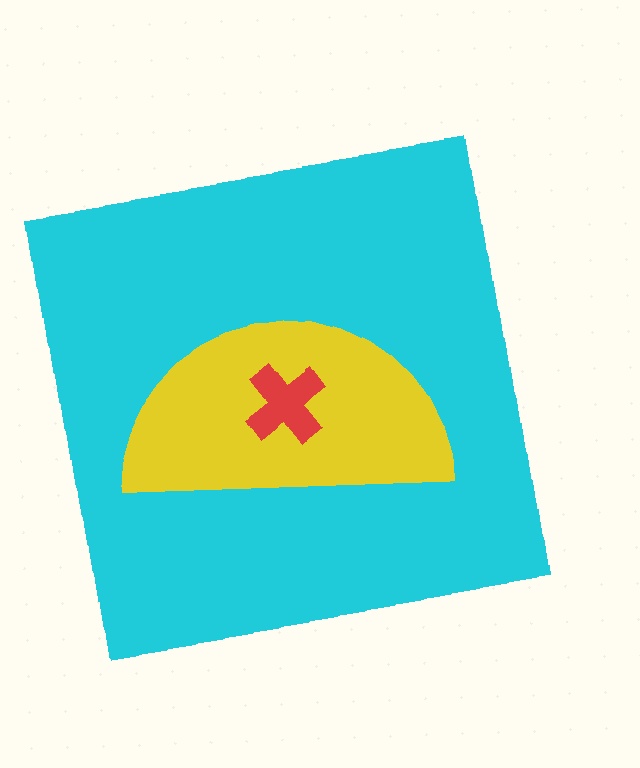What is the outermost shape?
The cyan square.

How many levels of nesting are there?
3.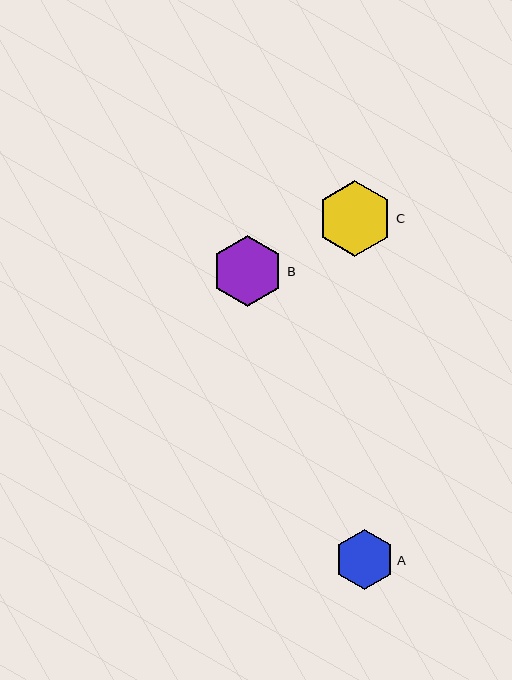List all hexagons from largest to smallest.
From largest to smallest: C, B, A.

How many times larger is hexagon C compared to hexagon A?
Hexagon C is approximately 1.3 times the size of hexagon A.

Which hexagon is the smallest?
Hexagon A is the smallest with a size of approximately 60 pixels.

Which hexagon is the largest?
Hexagon C is the largest with a size of approximately 76 pixels.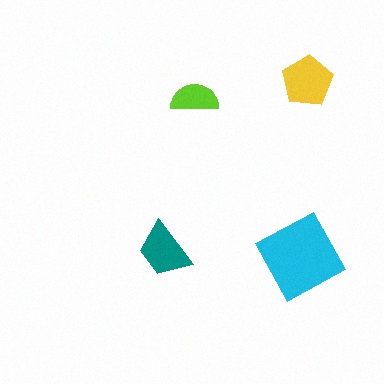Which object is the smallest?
The lime semicircle.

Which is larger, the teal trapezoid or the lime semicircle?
The teal trapezoid.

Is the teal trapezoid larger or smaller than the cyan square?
Smaller.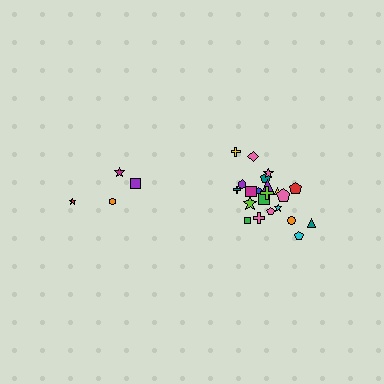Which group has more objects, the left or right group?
The right group.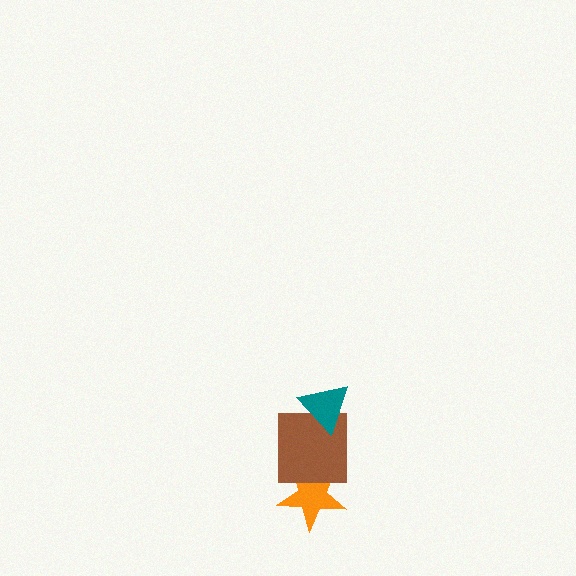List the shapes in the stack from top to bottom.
From top to bottom: the teal triangle, the brown square, the orange star.